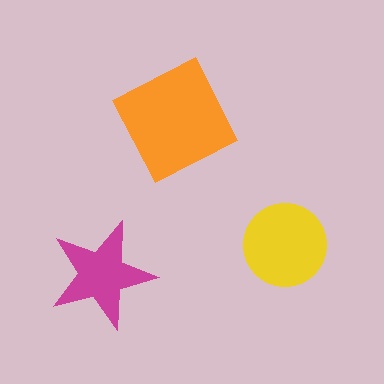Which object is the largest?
The orange square.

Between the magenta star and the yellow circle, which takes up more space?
The yellow circle.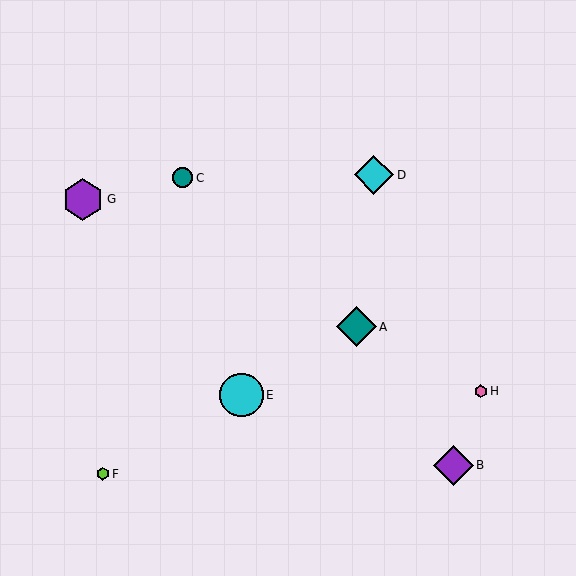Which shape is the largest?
The cyan circle (labeled E) is the largest.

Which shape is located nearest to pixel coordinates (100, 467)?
The lime hexagon (labeled F) at (103, 474) is nearest to that location.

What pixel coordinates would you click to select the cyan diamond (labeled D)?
Click at (374, 175) to select the cyan diamond D.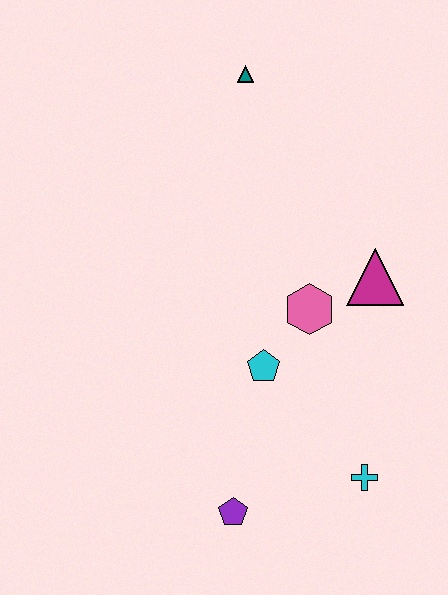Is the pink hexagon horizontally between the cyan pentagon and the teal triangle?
No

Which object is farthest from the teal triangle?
The purple pentagon is farthest from the teal triangle.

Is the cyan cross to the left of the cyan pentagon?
No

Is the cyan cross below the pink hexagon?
Yes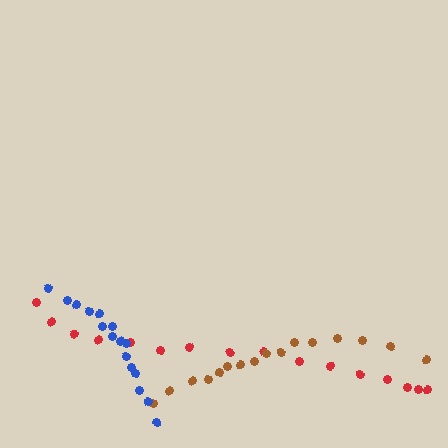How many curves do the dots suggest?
There are 3 distinct paths.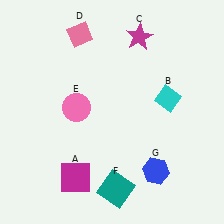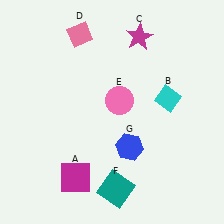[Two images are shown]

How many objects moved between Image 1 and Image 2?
2 objects moved between the two images.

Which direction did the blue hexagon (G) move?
The blue hexagon (G) moved left.